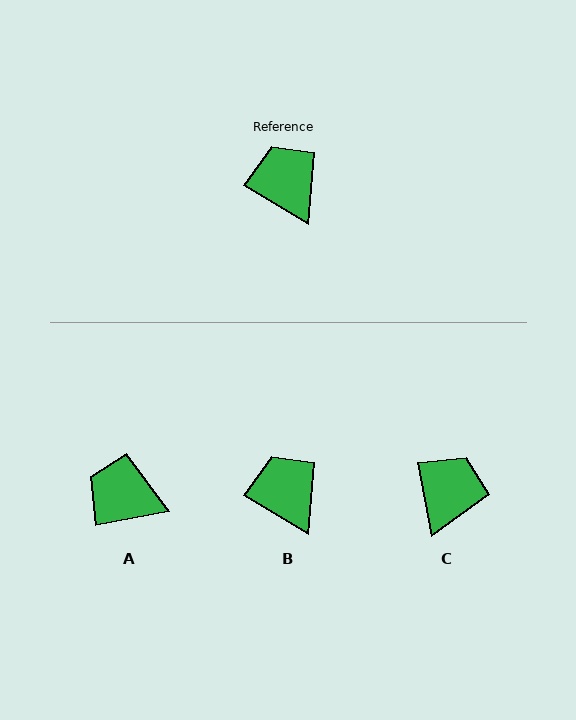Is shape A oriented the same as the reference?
No, it is off by about 41 degrees.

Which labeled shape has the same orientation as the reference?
B.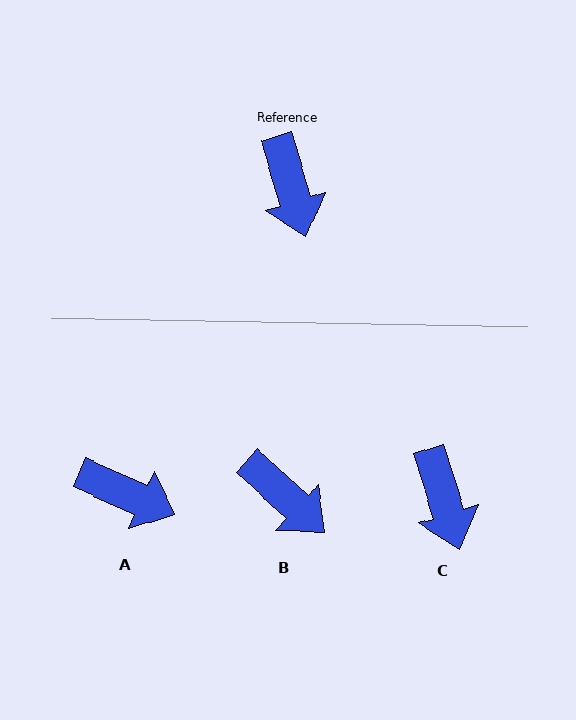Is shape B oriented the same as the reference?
No, it is off by about 31 degrees.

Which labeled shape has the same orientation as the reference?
C.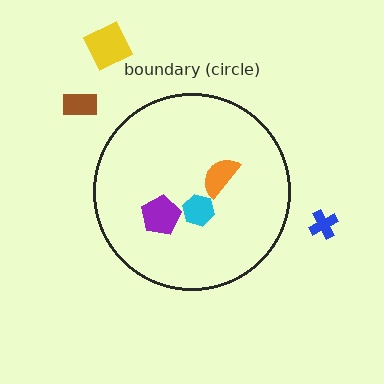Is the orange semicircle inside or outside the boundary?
Inside.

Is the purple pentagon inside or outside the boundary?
Inside.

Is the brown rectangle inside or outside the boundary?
Outside.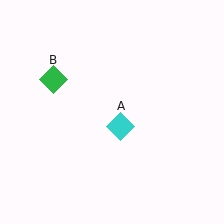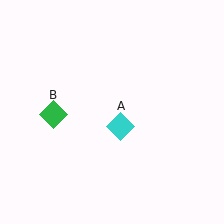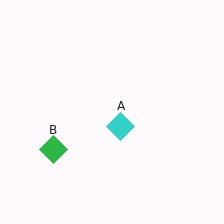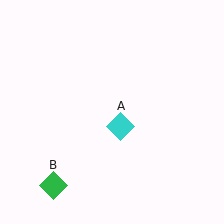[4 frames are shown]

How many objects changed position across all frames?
1 object changed position: green diamond (object B).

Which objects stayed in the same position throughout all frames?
Cyan diamond (object A) remained stationary.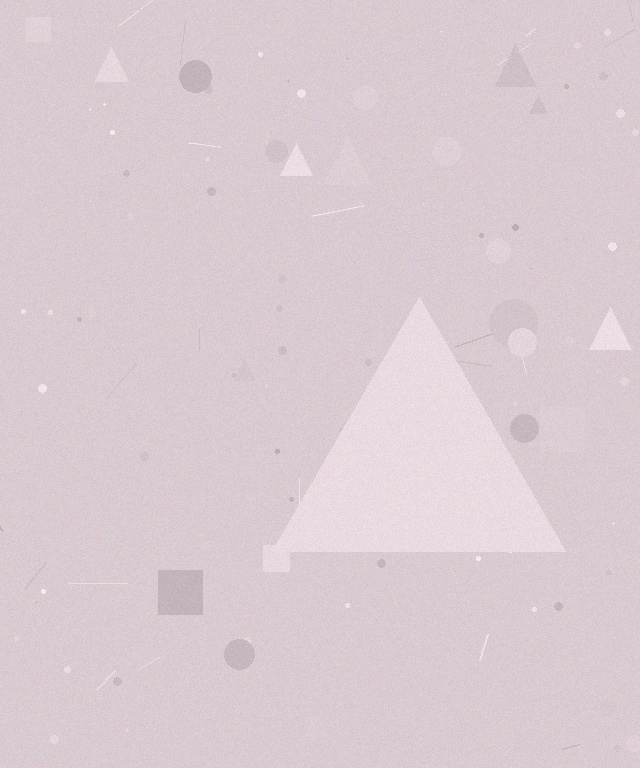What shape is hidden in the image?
A triangle is hidden in the image.